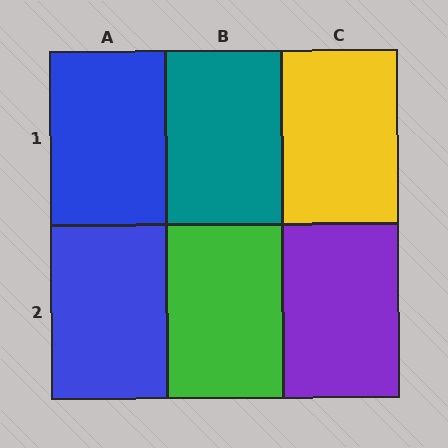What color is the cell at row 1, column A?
Blue.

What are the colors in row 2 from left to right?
Blue, green, purple.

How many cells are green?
1 cell is green.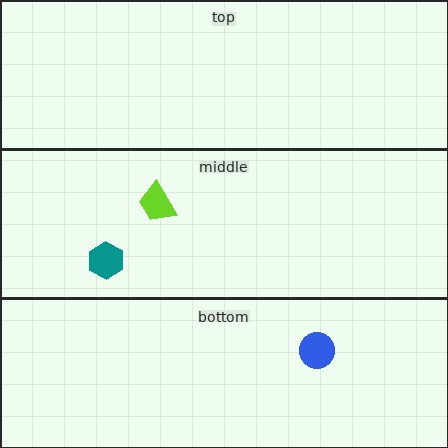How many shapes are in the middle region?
2.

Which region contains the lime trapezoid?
The middle region.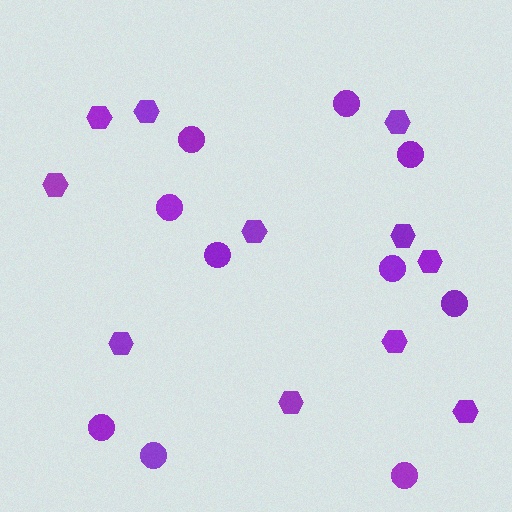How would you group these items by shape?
There are 2 groups: one group of circles (10) and one group of hexagons (11).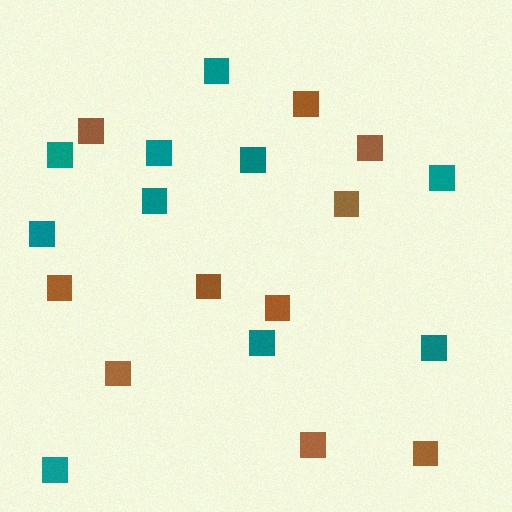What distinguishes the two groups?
There are 2 groups: one group of brown squares (10) and one group of teal squares (10).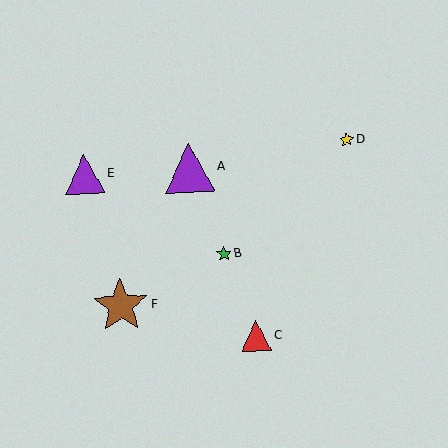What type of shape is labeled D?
Shape D is a yellow star.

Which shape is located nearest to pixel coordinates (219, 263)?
The green star (labeled B) at (224, 254) is nearest to that location.